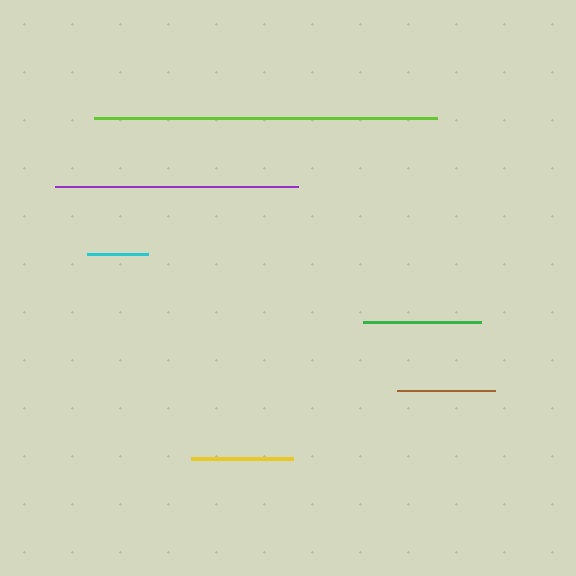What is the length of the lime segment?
The lime segment is approximately 343 pixels long.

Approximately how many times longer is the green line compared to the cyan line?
The green line is approximately 2.0 times the length of the cyan line.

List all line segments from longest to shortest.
From longest to shortest: lime, purple, green, yellow, brown, cyan.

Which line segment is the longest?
The lime line is the longest at approximately 343 pixels.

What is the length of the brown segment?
The brown segment is approximately 98 pixels long.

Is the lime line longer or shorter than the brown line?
The lime line is longer than the brown line.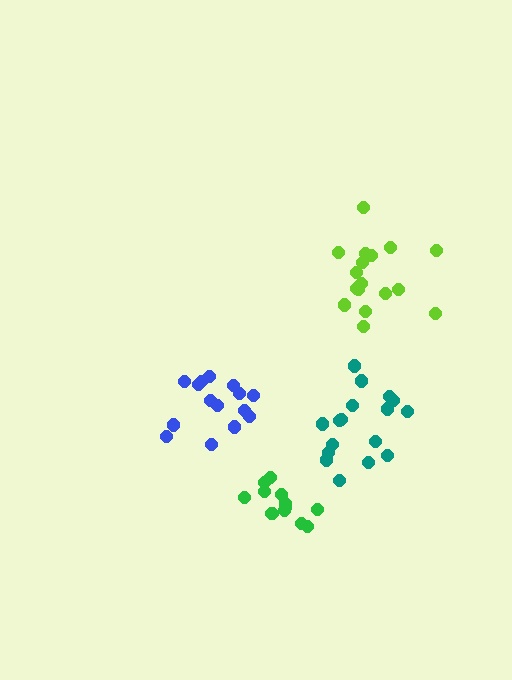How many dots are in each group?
Group 1: 17 dots, Group 2: 12 dots, Group 3: 17 dots, Group 4: 15 dots (61 total).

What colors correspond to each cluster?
The clusters are colored: teal, green, lime, blue.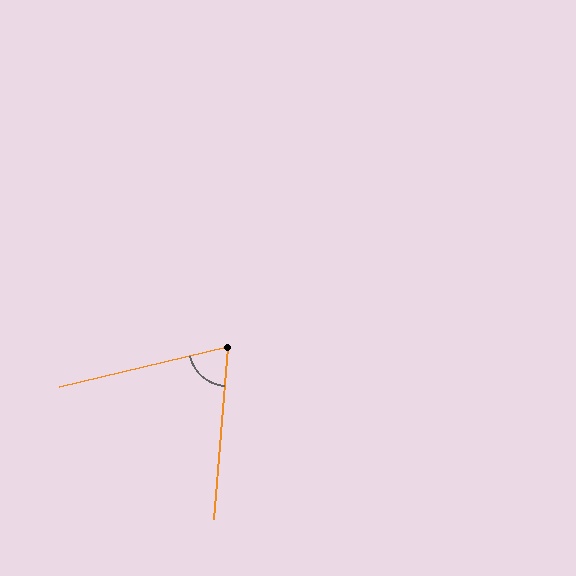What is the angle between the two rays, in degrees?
Approximately 72 degrees.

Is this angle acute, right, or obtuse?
It is acute.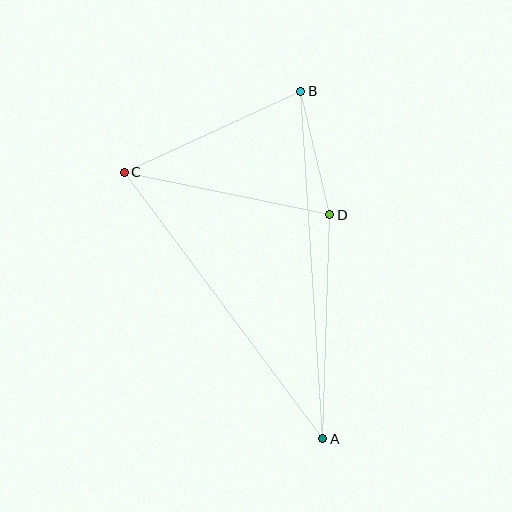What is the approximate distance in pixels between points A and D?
The distance between A and D is approximately 224 pixels.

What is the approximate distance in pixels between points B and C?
The distance between B and C is approximately 194 pixels.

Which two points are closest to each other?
Points B and D are closest to each other.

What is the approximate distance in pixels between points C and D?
The distance between C and D is approximately 210 pixels.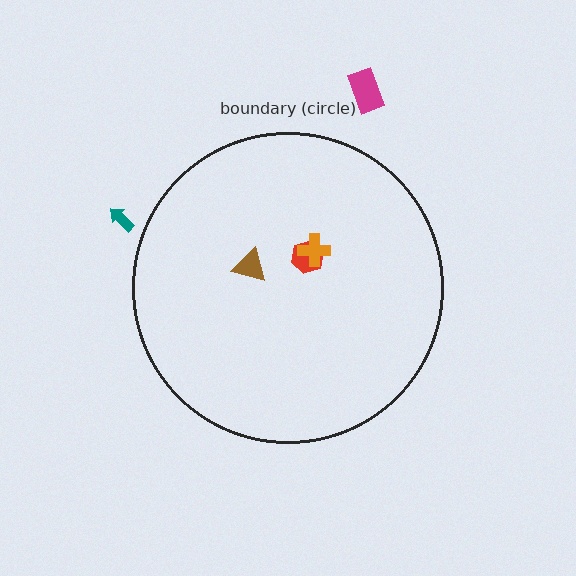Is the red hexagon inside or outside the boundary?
Inside.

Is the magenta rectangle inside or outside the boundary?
Outside.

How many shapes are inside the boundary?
3 inside, 2 outside.